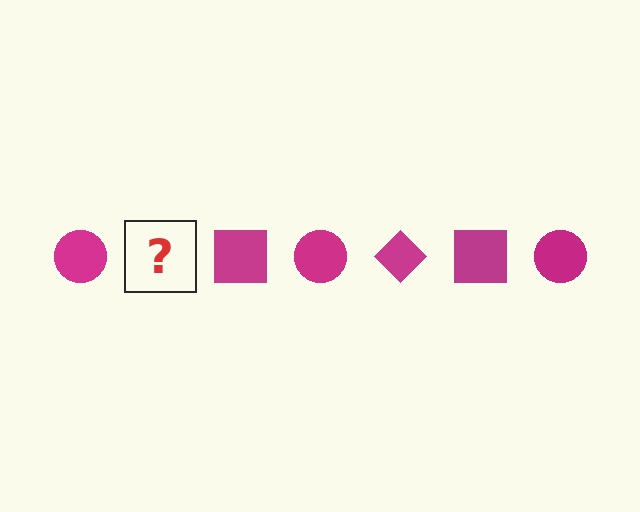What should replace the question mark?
The question mark should be replaced with a magenta diamond.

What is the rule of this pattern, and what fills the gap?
The rule is that the pattern cycles through circle, diamond, square shapes in magenta. The gap should be filled with a magenta diamond.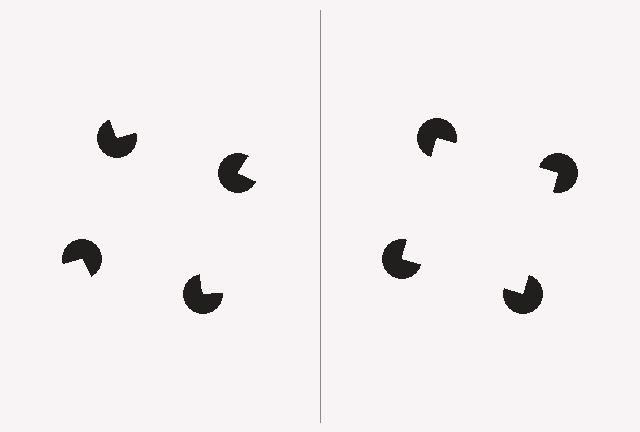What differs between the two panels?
The pac-man discs are positioned identically on both sides; only the wedge orientations differ. On the right they align to a square; on the left they are misaligned.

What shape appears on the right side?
An illusory square.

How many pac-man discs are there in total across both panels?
8 — 4 on each side.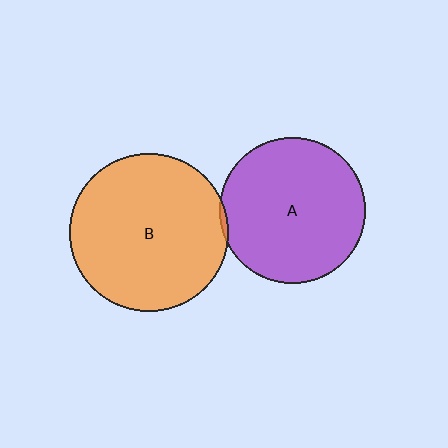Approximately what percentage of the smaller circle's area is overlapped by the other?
Approximately 5%.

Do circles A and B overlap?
Yes.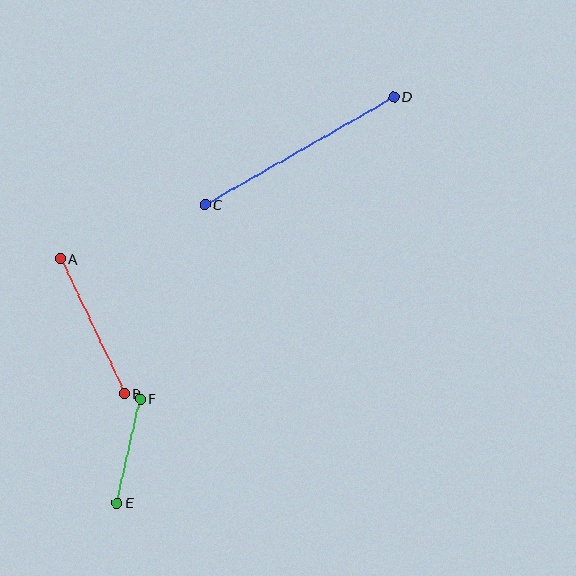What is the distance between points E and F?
The distance is approximately 107 pixels.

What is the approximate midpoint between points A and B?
The midpoint is at approximately (92, 326) pixels.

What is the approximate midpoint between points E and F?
The midpoint is at approximately (129, 451) pixels.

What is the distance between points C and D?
The distance is approximately 217 pixels.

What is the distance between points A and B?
The distance is approximately 150 pixels.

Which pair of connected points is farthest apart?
Points C and D are farthest apart.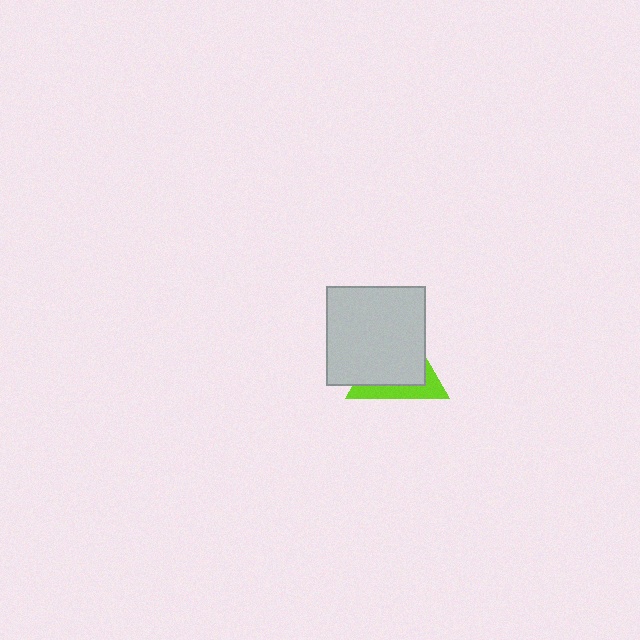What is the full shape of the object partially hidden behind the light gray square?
The partially hidden object is a lime triangle.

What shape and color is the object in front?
The object in front is a light gray square.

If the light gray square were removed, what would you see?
You would see the complete lime triangle.